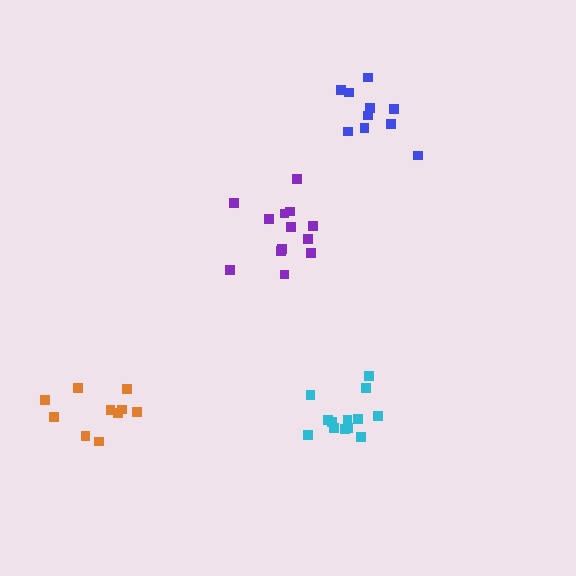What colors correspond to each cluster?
The clusters are colored: purple, orange, cyan, blue.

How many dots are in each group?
Group 1: 13 dots, Group 2: 10 dots, Group 3: 13 dots, Group 4: 10 dots (46 total).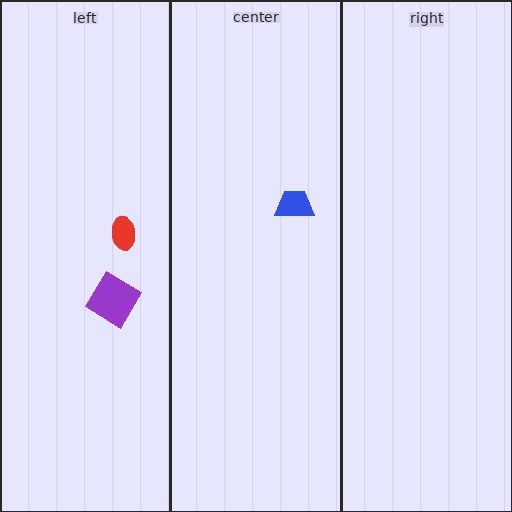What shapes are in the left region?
The red ellipse, the purple diamond.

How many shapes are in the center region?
1.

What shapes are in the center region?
The blue trapezoid.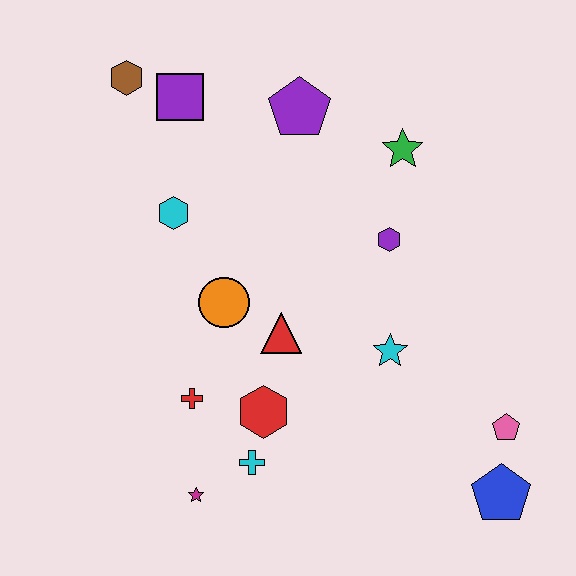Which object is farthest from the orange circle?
The blue pentagon is farthest from the orange circle.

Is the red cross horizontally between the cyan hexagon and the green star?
Yes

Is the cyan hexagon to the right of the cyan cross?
No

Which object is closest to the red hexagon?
The cyan cross is closest to the red hexagon.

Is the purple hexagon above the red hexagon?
Yes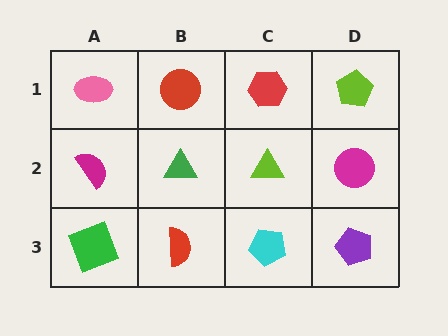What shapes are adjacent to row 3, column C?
A lime triangle (row 2, column C), a red semicircle (row 3, column B), a purple pentagon (row 3, column D).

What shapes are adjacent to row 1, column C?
A lime triangle (row 2, column C), a red circle (row 1, column B), a lime pentagon (row 1, column D).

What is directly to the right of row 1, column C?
A lime pentagon.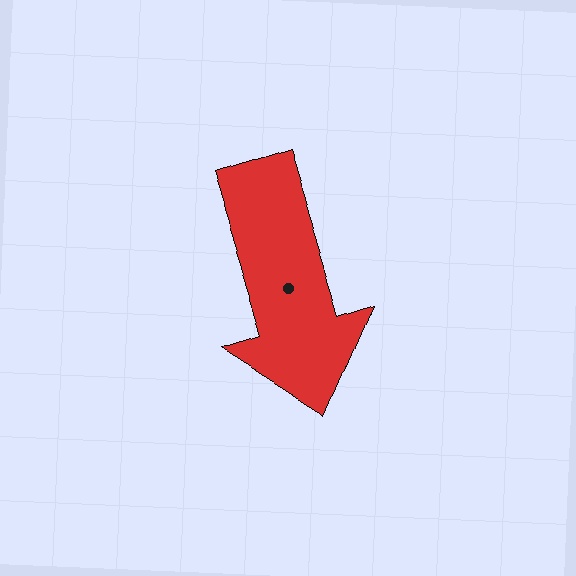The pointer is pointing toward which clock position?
Roughly 5 o'clock.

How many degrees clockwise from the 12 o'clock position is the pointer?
Approximately 163 degrees.